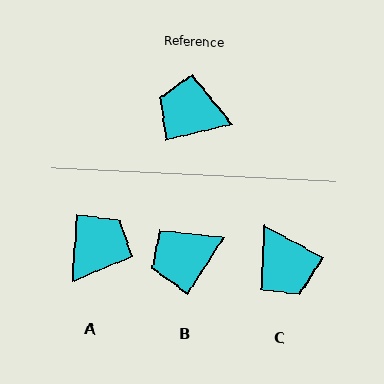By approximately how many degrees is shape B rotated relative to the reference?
Approximately 45 degrees counter-clockwise.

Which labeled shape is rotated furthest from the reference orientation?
C, about 139 degrees away.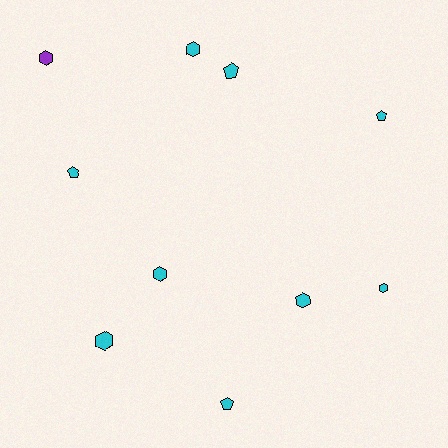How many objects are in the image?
There are 10 objects.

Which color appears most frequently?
Cyan, with 9 objects.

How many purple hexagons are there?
There is 1 purple hexagon.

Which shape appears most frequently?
Hexagon, with 6 objects.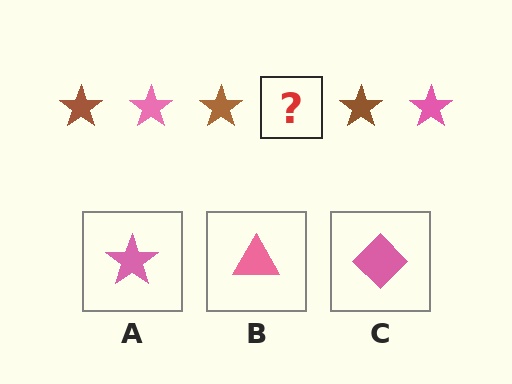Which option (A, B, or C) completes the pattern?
A.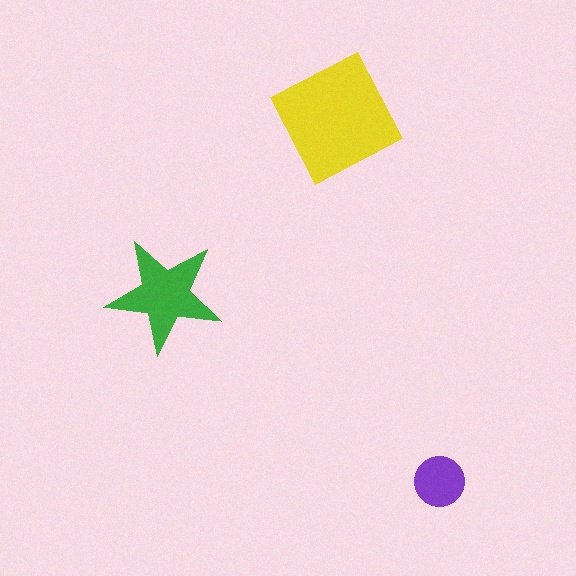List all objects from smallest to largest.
The purple circle, the green star, the yellow square.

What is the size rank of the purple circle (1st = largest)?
3rd.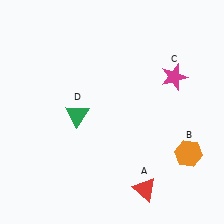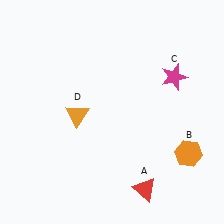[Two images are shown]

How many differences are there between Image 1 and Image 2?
There is 1 difference between the two images.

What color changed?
The triangle (D) changed from green in Image 1 to orange in Image 2.